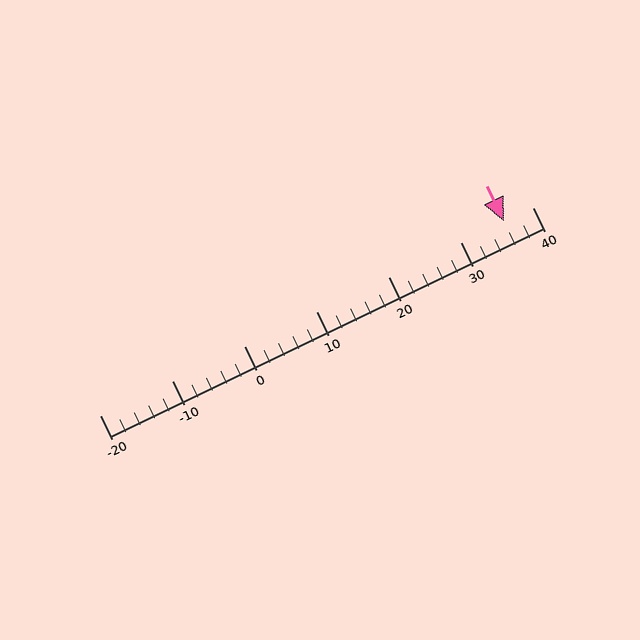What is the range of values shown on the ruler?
The ruler shows values from -20 to 40.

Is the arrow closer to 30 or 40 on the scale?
The arrow is closer to 40.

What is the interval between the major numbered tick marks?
The major tick marks are spaced 10 units apart.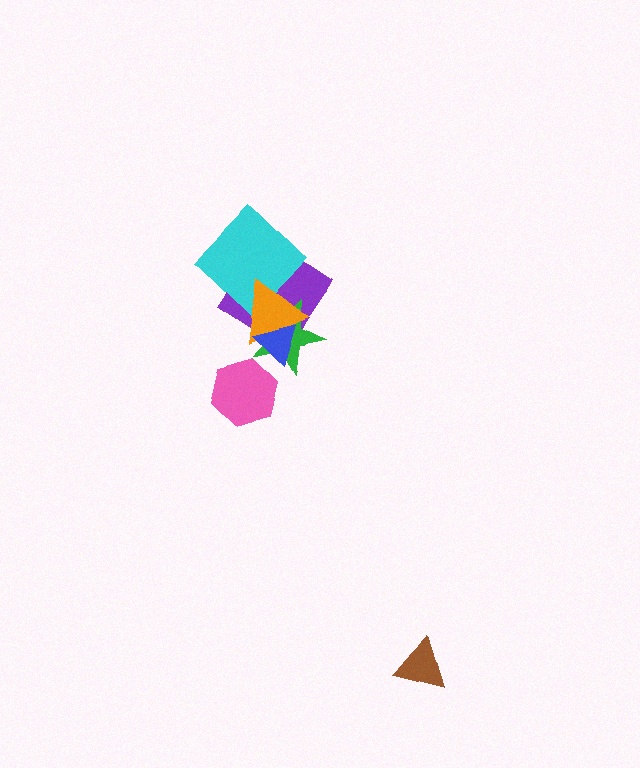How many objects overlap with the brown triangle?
0 objects overlap with the brown triangle.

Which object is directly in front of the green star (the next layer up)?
The orange triangle is directly in front of the green star.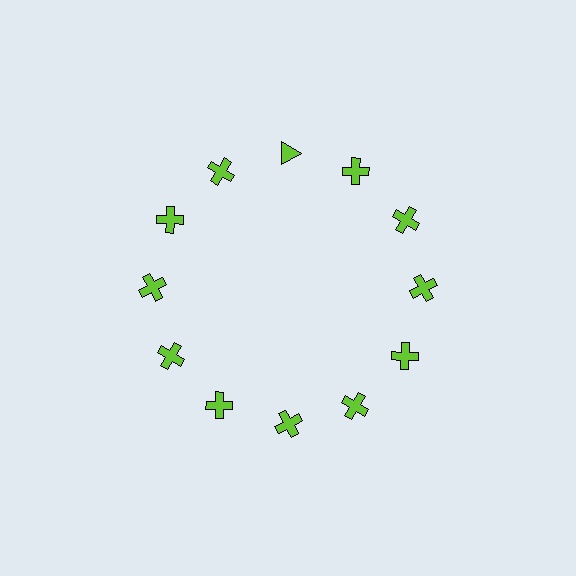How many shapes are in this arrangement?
There are 12 shapes arranged in a ring pattern.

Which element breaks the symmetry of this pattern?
The lime triangle at roughly the 12 o'clock position breaks the symmetry. All other shapes are lime crosses.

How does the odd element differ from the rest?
It has a different shape: triangle instead of cross.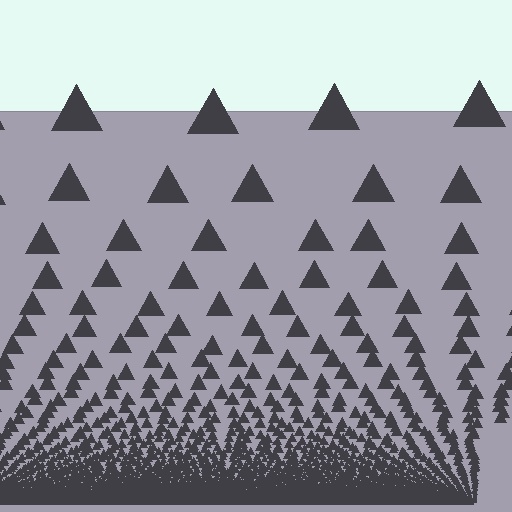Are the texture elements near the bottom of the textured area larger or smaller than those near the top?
Smaller. The gradient is inverted — elements near the bottom are smaller and denser.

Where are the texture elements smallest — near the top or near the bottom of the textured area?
Near the bottom.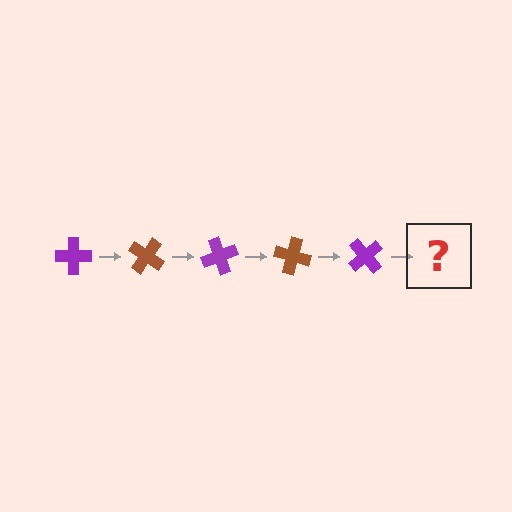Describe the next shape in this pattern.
It should be a brown cross, rotated 175 degrees from the start.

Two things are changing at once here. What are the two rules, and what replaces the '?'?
The two rules are that it rotates 35 degrees each step and the color cycles through purple and brown. The '?' should be a brown cross, rotated 175 degrees from the start.